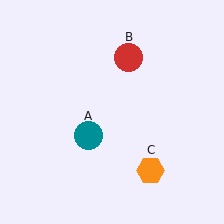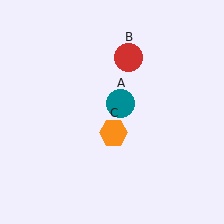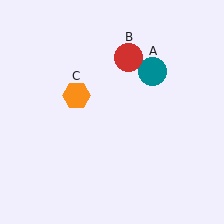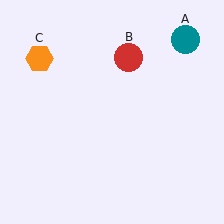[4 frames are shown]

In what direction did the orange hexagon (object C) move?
The orange hexagon (object C) moved up and to the left.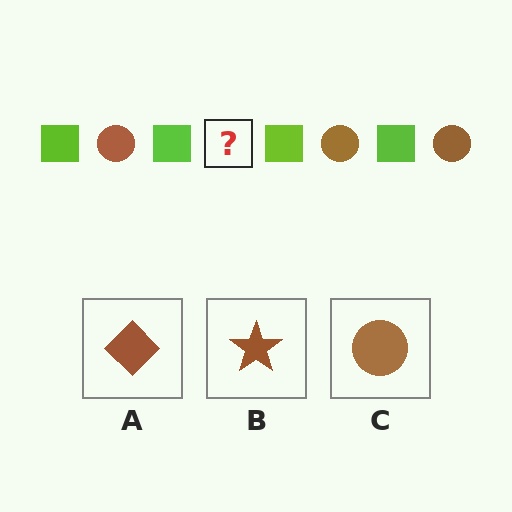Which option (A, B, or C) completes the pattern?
C.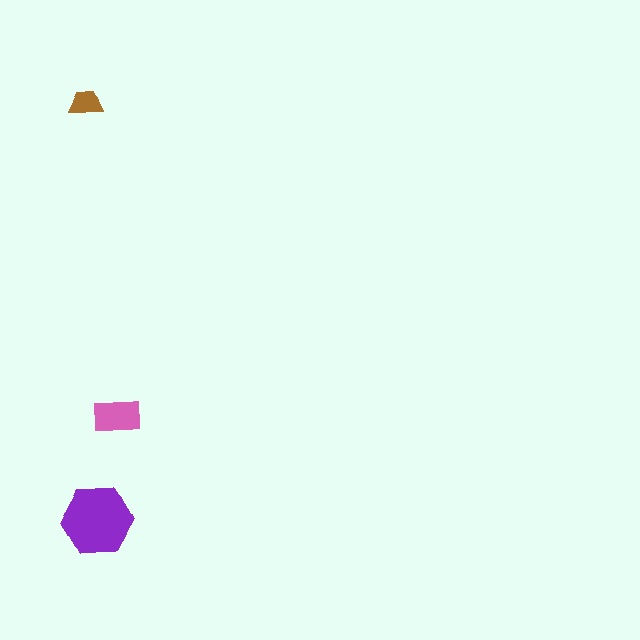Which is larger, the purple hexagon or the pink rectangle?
The purple hexagon.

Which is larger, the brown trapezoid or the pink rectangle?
The pink rectangle.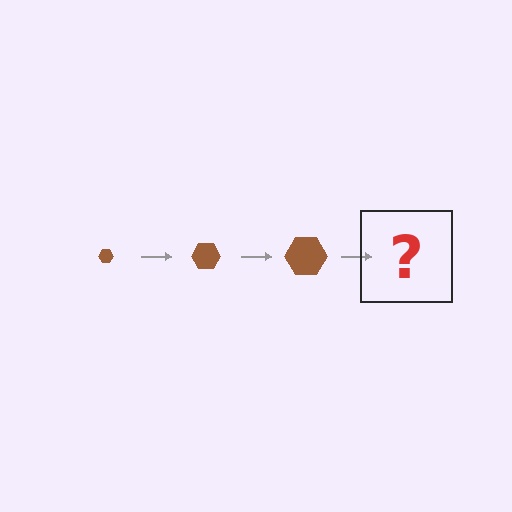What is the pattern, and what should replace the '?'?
The pattern is that the hexagon gets progressively larger each step. The '?' should be a brown hexagon, larger than the previous one.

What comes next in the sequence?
The next element should be a brown hexagon, larger than the previous one.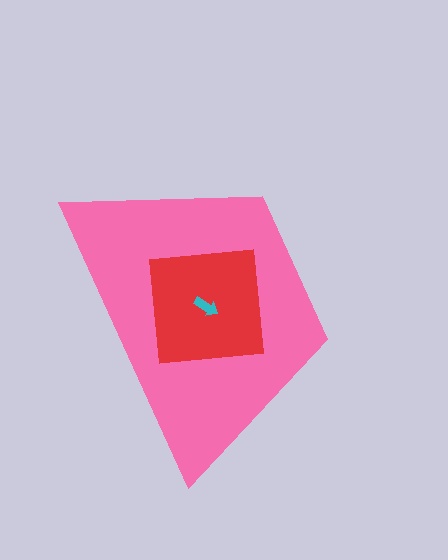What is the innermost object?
The cyan arrow.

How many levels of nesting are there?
3.